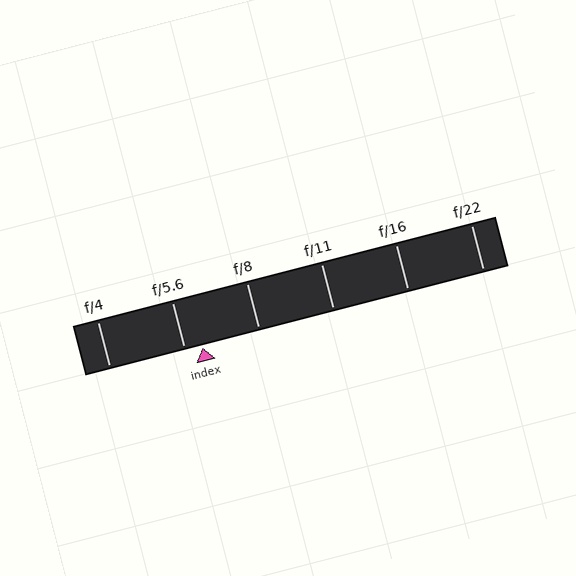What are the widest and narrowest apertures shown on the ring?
The widest aperture shown is f/4 and the narrowest is f/22.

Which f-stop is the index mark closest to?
The index mark is closest to f/5.6.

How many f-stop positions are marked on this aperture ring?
There are 6 f-stop positions marked.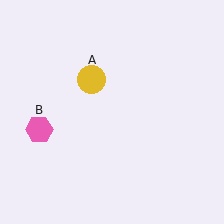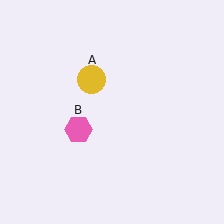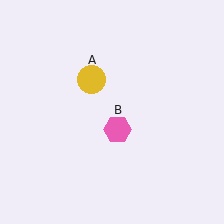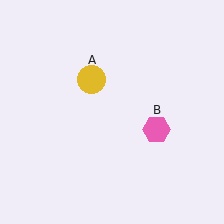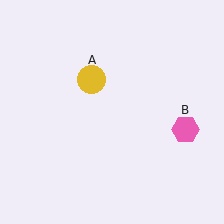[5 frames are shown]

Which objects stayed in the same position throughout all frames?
Yellow circle (object A) remained stationary.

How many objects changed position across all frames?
1 object changed position: pink hexagon (object B).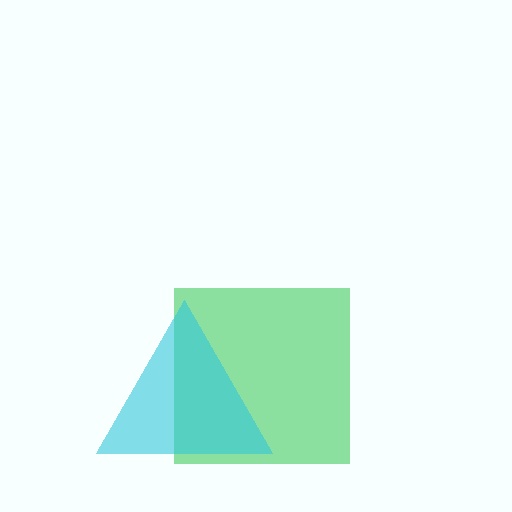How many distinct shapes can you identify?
There are 2 distinct shapes: a green square, a cyan triangle.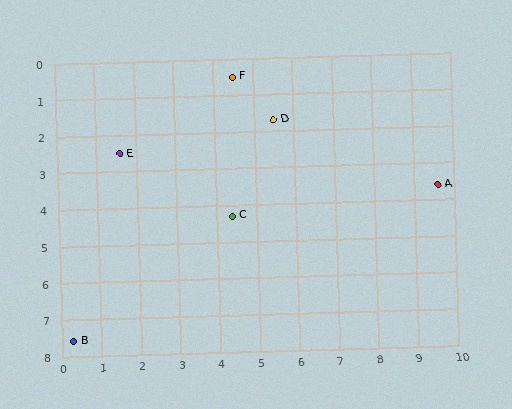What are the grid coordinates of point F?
Point F is at approximately (4.5, 0.5).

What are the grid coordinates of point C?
Point C is at approximately (4.4, 4.3).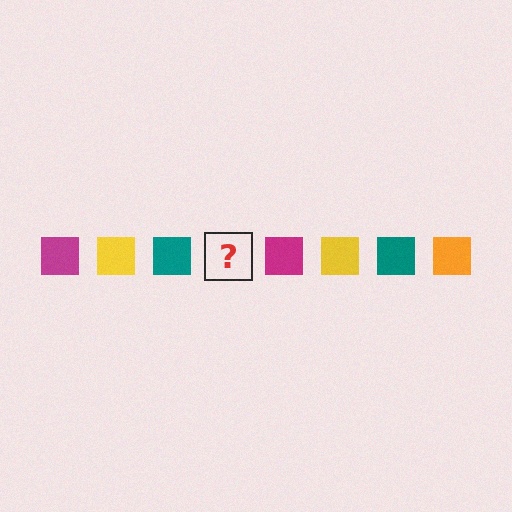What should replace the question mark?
The question mark should be replaced with an orange square.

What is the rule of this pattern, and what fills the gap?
The rule is that the pattern cycles through magenta, yellow, teal, orange squares. The gap should be filled with an orange square.